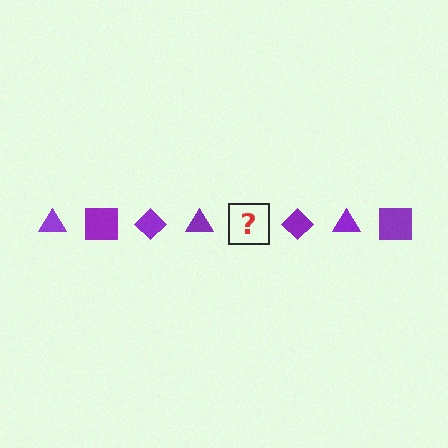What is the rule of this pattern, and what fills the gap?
The rule is that the pattern cycles through triangle, square, diamond shapes in purple. The gap should be filled with a purple square.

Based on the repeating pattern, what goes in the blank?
The blank should be a purple square.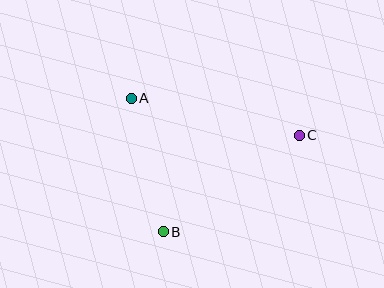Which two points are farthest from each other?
Points A and C are farthest from each other.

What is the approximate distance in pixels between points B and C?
The distance between B and C is approximately 167 pixels.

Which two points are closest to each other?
Points A and B are closest to each other.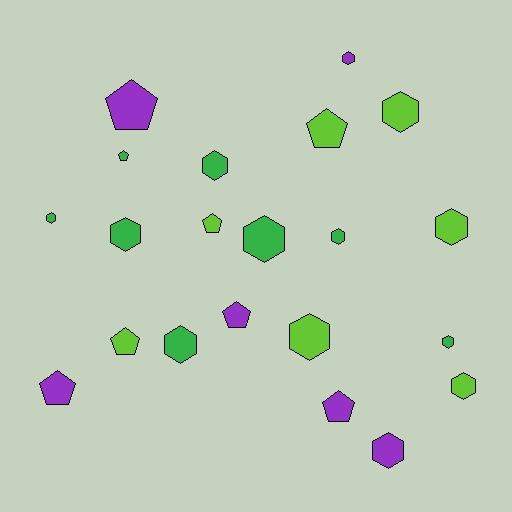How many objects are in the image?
There are 21 objects.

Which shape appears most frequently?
Hexagon, with 13 objects.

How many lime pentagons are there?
There are 3 lime pentagons.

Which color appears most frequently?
Green, with 8 objects.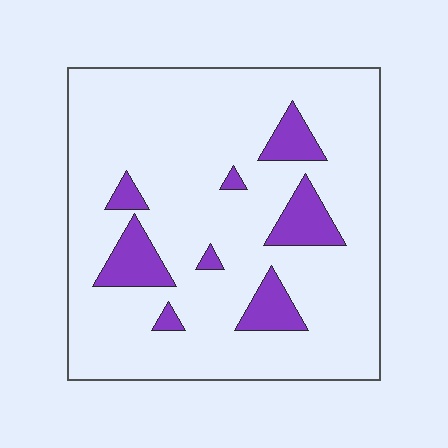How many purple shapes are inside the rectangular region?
8.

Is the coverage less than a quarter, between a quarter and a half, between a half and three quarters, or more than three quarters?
Less than a quarter.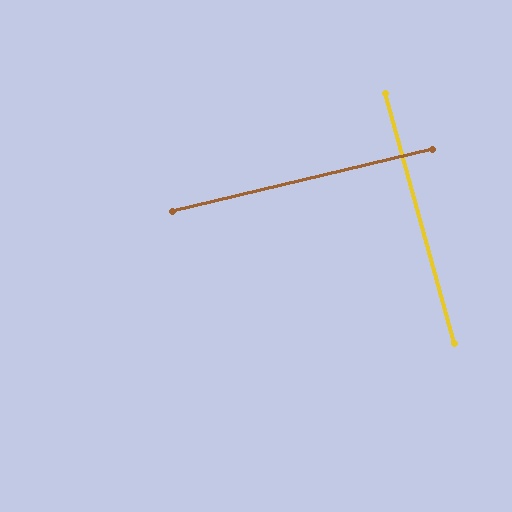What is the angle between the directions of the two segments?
Approximately 88 degrees.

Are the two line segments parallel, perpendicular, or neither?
Perpendicular — they meet at approximately 88°.